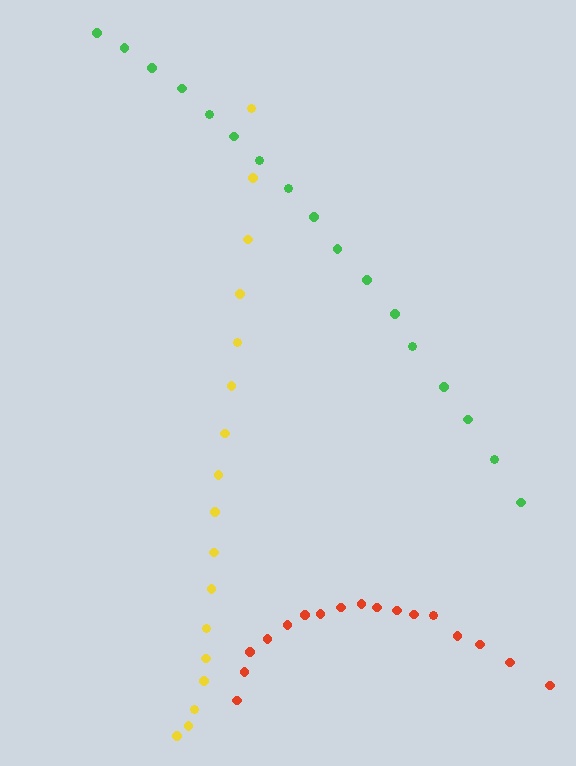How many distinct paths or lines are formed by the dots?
There are 3 distinct paths.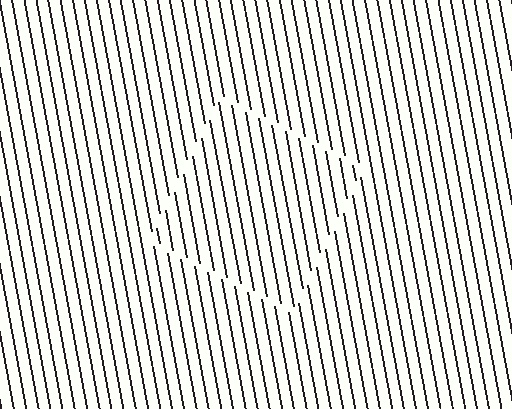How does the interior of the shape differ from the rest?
The interior of the shape contains the same grating, shifted by half a period — the contour is defined by the phase discontinuity where line-ends from the inner and outer gratings abut.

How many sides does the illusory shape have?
4 sides — the line-ends trace a square.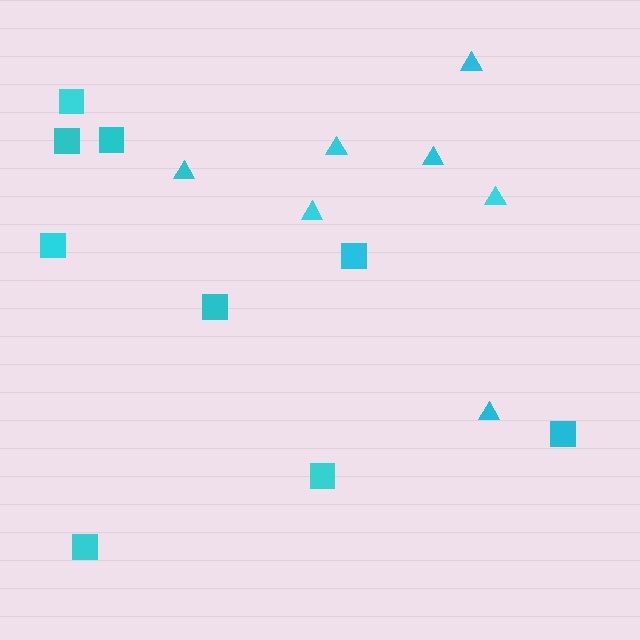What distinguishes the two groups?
There are 2 groups: one group of triangles (7) and one group of squares (9).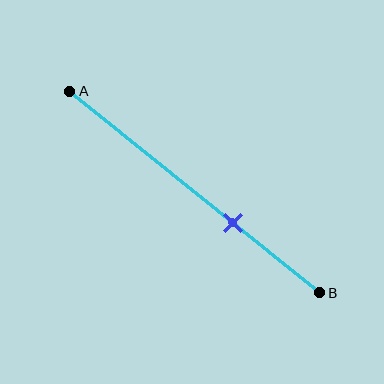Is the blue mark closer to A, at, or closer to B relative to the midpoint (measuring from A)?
The blue mark is closer to point B than the midpoint of segment AB.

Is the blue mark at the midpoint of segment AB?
No, the mark is at about 65% from A, not at the 50% midpoint.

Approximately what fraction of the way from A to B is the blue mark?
The blue mark is approximately 65% of the way from A to B.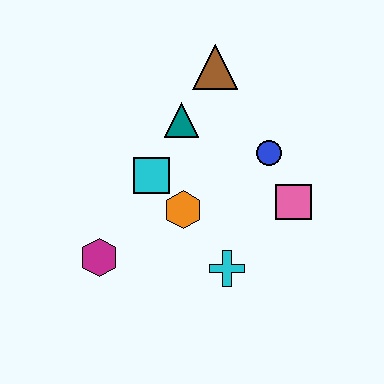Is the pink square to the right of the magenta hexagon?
Yes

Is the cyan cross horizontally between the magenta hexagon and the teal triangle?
No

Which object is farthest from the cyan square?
The pink square is farthest from the cyan square.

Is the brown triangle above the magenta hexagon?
Yes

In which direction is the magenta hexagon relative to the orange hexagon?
The magenta hexagon is to the left of the orange hexagon.